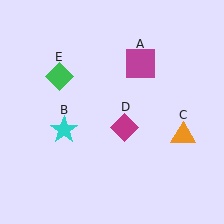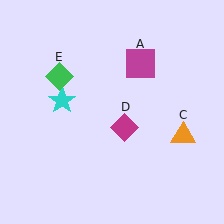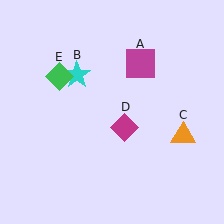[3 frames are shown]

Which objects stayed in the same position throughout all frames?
Magenta square (object A) and orange triangle (object C) and magenta diamond (object D) and green diamond (object E) remained stationary.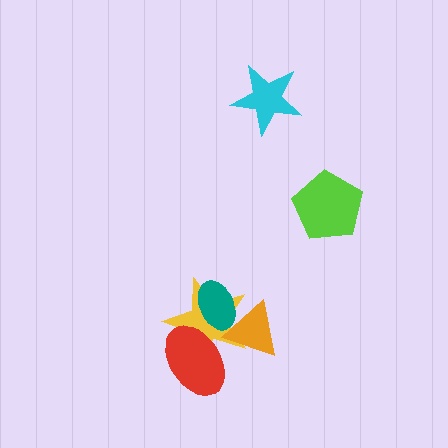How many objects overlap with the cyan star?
0 objects overlap with the cyan star.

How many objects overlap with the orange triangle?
2 objects overlap with the orange triangle.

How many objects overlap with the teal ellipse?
2 objects overlap with the teal ellipse.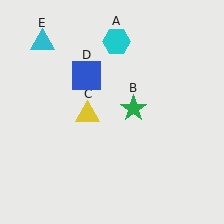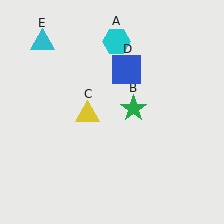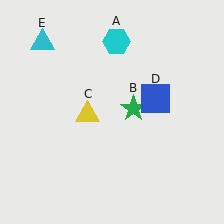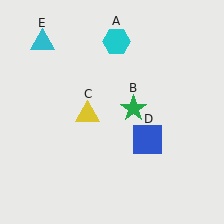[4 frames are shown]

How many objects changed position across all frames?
1 object changed position: blue square (object D).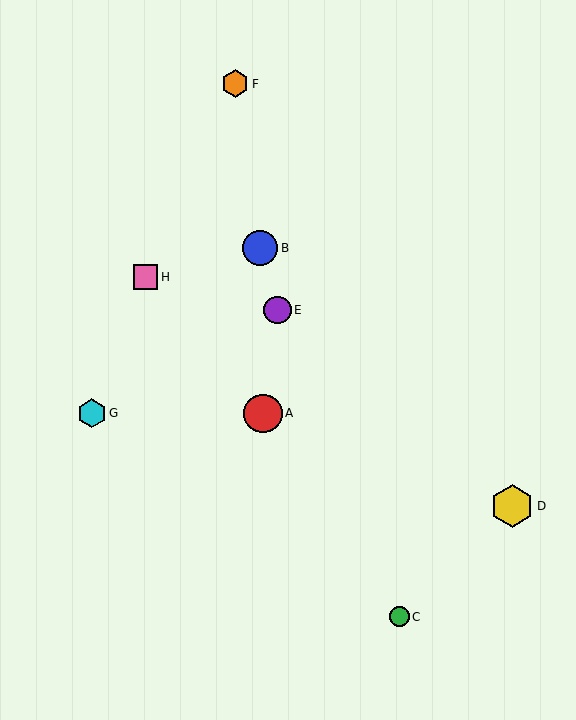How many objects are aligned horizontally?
2 objects (A, G) are aligned horizontally.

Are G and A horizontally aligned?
Yes, both are at y≈413.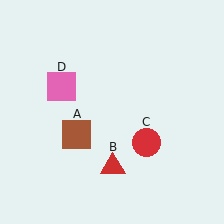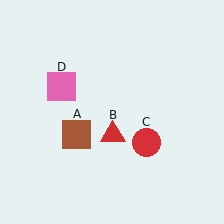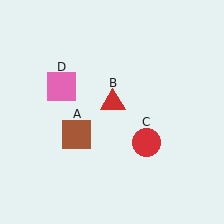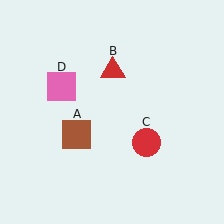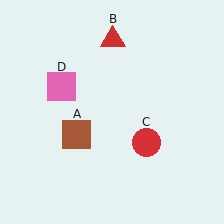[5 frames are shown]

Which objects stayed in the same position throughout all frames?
Brown square (object A) and red circle (object C) and pink square (object D) remained stationary.